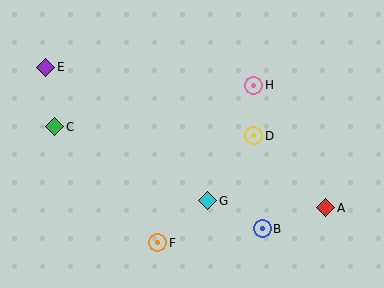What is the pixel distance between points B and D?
The distance between B and D is 93 pixels.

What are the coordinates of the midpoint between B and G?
The midpoint between B and G is at (235, 215).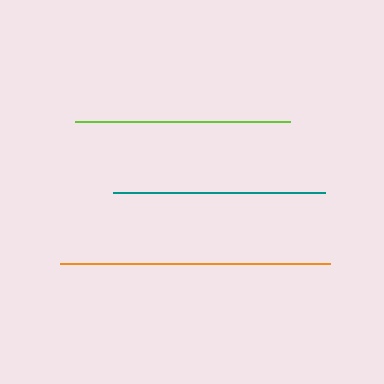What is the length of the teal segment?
The teal segment is approximately 212 pixels long.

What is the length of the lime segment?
The lime segment is approximately 216 pixels long.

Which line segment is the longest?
The orange line is the longest at approximately 270 pixels.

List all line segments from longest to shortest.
From longest to shortest: orange, lime, teal.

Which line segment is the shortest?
The teal line is the shortest at approximately 212 pixels.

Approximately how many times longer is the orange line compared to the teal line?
The orange line is approximately 1.3 times the length of the teal line.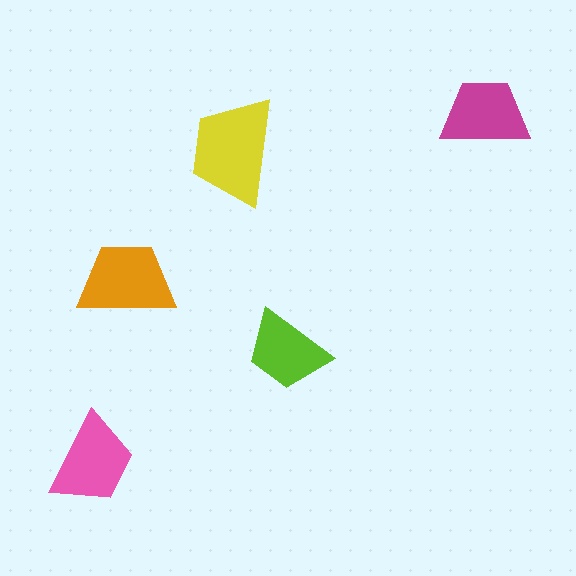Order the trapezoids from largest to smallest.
the yellow one, the orange one, the pink one, the magenta one, the lime one.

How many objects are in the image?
There are 5 objects in the image.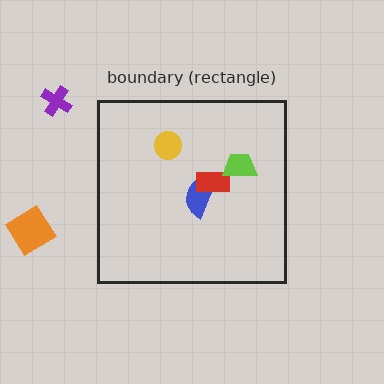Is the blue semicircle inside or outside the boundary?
Inside.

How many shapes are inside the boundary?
4 inside, 2 outside.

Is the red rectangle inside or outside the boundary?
Inside.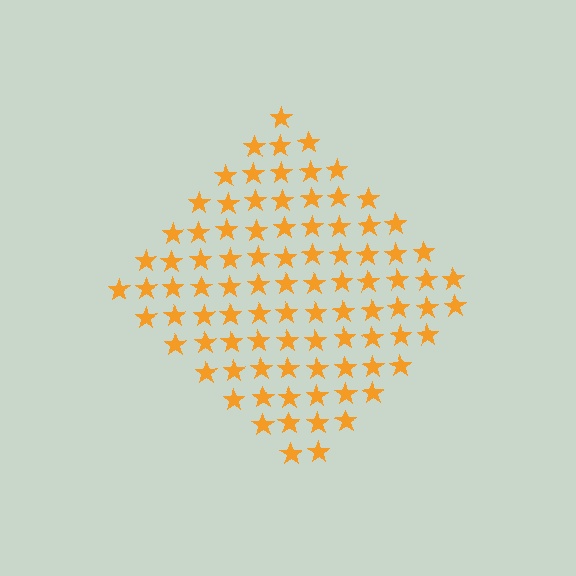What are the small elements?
The small elements are stars.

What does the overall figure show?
The overall figure shows a diamond.